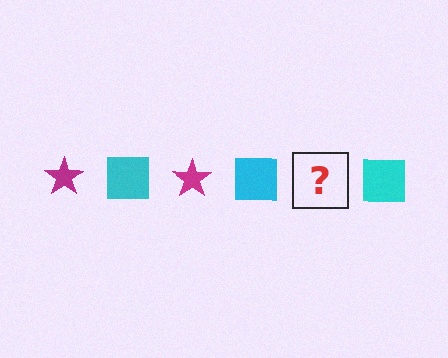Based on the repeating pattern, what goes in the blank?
The blank should be a magenta star.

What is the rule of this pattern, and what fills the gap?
The rule is that the pattern alternates between magenta star and cyan square. The gap should be filled with a magenta star.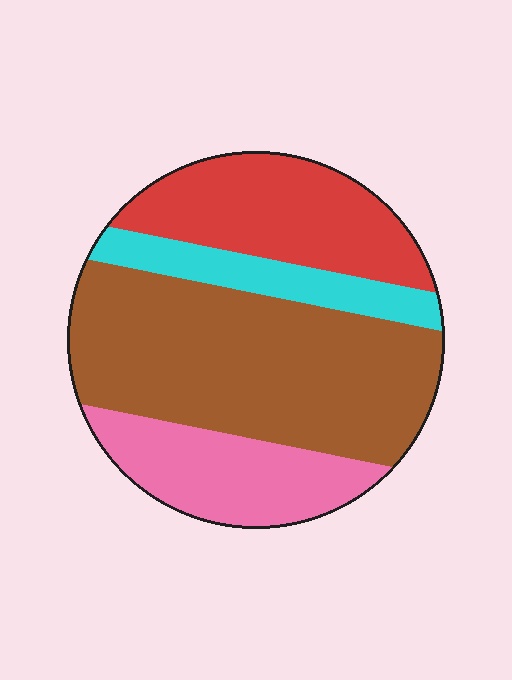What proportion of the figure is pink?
Pink covers around 20% of the figure.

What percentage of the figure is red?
Red takes up about one quarter (1/4) of the figure.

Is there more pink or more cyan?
Pink.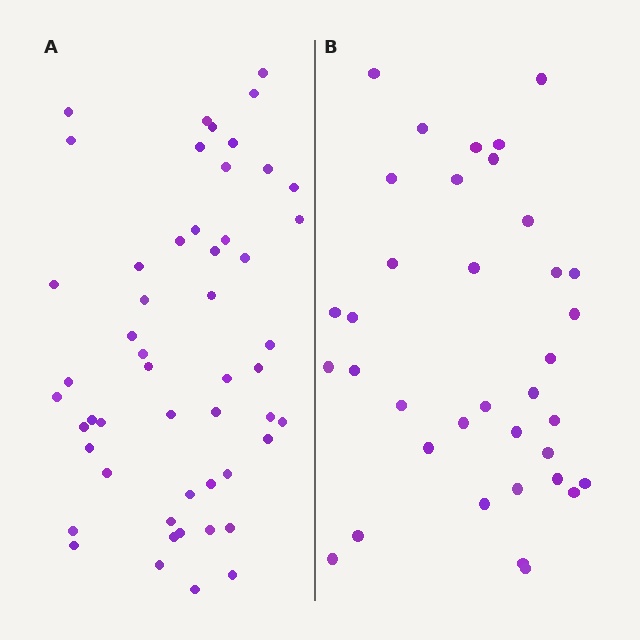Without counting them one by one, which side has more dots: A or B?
Region A (the left region) has more dots.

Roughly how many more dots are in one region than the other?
Region A has approximately 15 more dots than region B.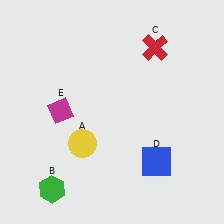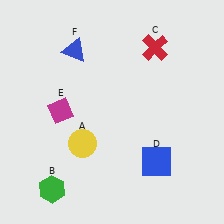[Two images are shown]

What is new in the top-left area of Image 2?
A blue triangle (F) was added in the top-left area of Image 2.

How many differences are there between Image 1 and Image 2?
There is 1 difference between the two images.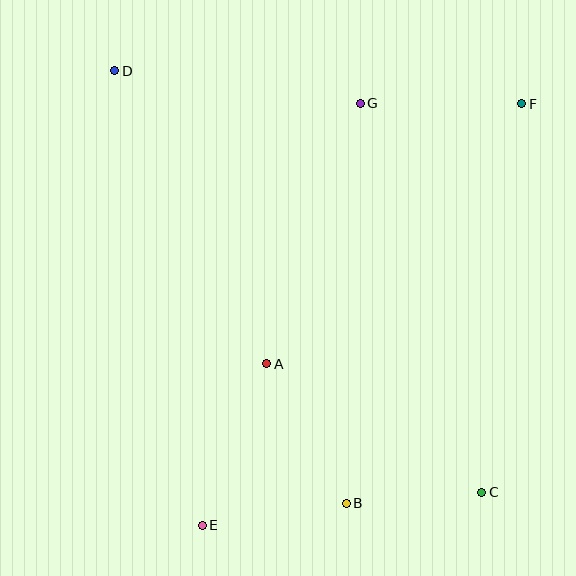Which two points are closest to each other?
Points B and C are closest to each other.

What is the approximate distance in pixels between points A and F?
The distance between A and F is approximately 364 pixels.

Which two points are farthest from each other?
Points C and D are farthest from each other.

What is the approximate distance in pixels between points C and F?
The distance between C and F is approximately 391 pixels.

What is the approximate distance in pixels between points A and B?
The distance between A and B is approximately 160 pixels.